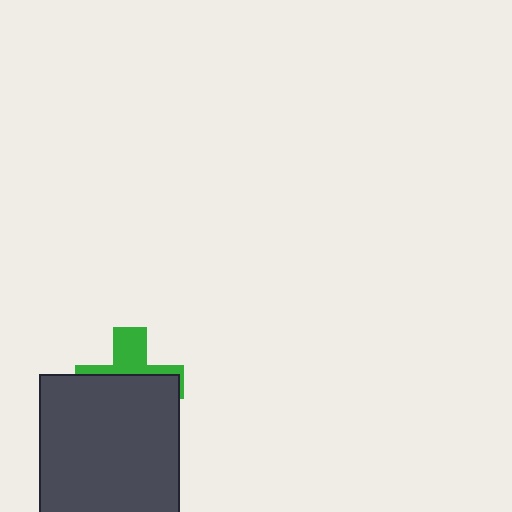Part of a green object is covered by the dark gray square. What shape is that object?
It is a cross.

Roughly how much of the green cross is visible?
A small part of it is visible (roughly 37%).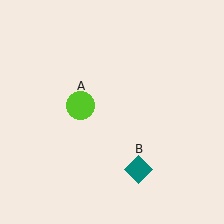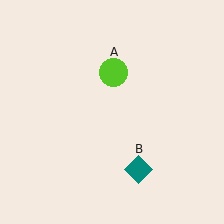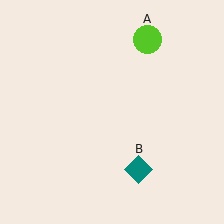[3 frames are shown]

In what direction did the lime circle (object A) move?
The lime circle (object A) moved up and to the right.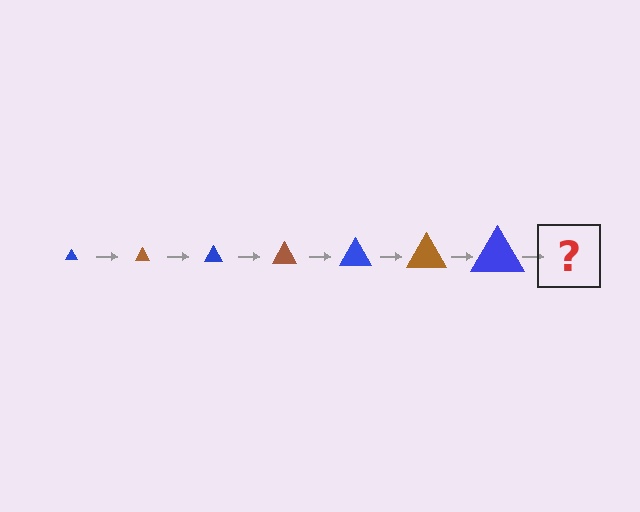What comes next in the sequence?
The next element should be a brown triangle, larger than the previous one.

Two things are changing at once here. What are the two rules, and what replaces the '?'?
The two rules are that the triangle grows larger each step and the color cycles through blue and brown. The '?' should be a brown triangle, larger than the previous one.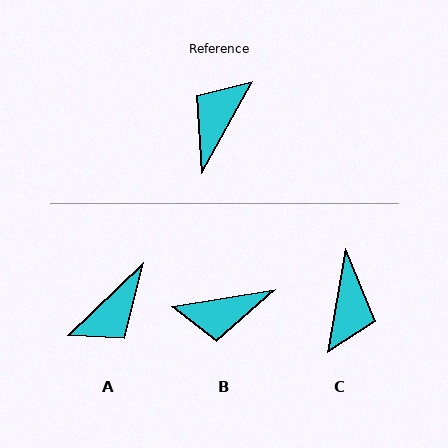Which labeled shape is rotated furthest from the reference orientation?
A, about 163 degrees away.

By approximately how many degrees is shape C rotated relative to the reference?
Approximately 161 degrees clockwise.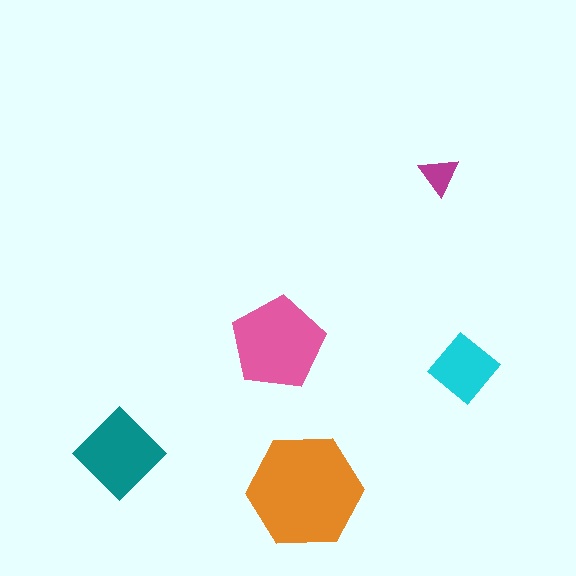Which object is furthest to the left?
The teal diamond is leftmost.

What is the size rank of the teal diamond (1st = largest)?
3rd.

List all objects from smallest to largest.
The magenta triangle, the cyan diamond, the teal diamond, the pink pentagon, the orange hexagon.